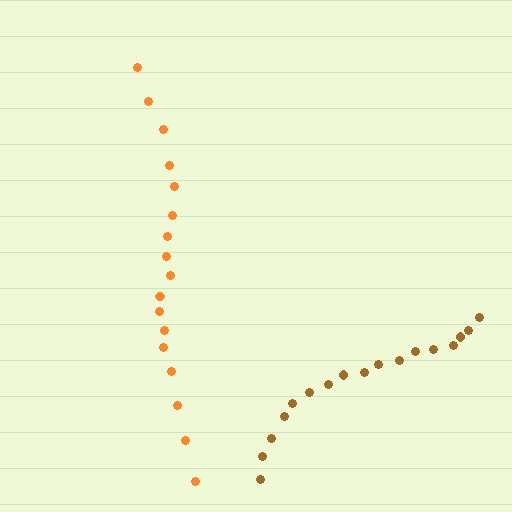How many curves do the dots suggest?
There are 2 distinct paths.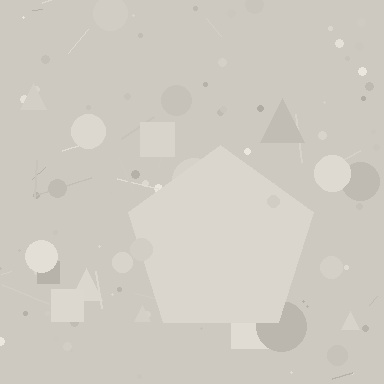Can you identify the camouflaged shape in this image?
The camouflaged shape is a pentagon.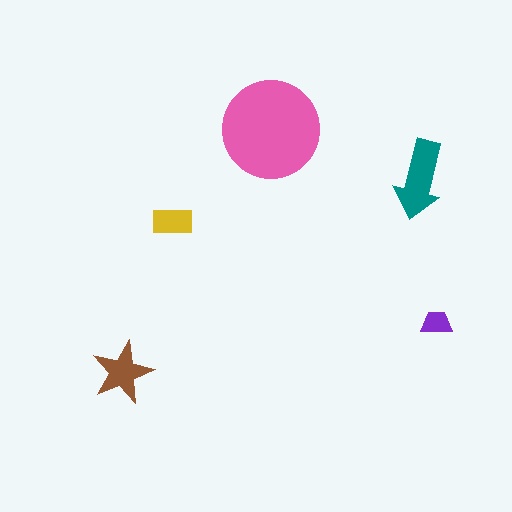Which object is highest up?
The pink circle is topmost.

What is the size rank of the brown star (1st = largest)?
3rd.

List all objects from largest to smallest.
The pink circle, the teal arrow, the brown star, the yellow rectangle, the purple trapezoid.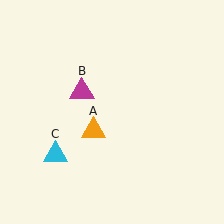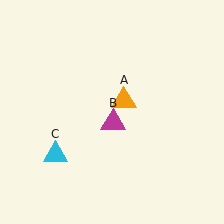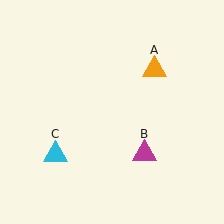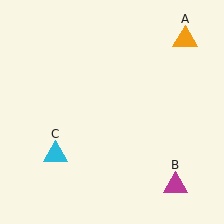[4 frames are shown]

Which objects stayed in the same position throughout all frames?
Cyan triangle (object C) remained stationary.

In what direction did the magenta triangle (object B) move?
The magenta triangle (object B) moved down and to the right.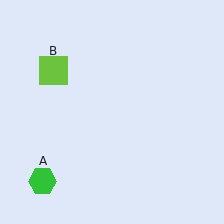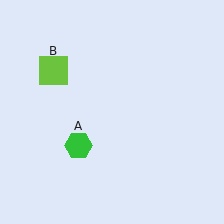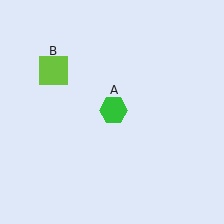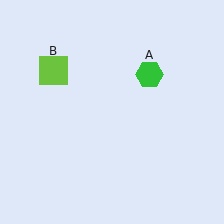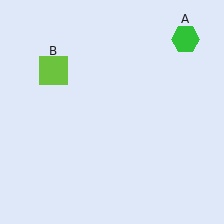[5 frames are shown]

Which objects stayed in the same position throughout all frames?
Lime square (object B) remained stationary.